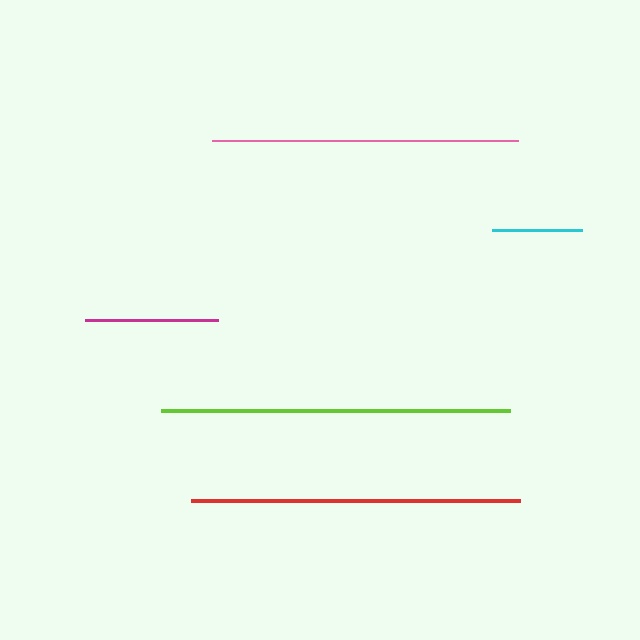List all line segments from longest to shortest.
From longest to shortest: lime, red, pink, magenta, cyan.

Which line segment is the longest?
The lime line is the longest at approximately 349 pixels.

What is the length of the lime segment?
The lime segment is approximately 349 pixels long.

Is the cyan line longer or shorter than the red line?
The red line is longer than the cyan line.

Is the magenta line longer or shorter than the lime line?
The lime line is longer than the magenta line.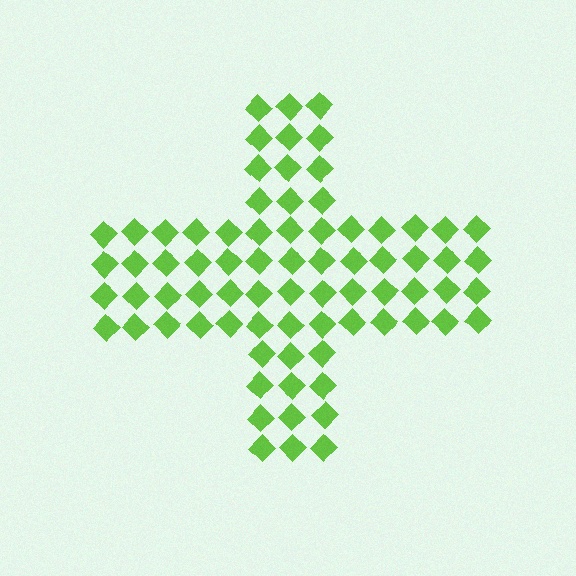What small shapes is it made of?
It is made of small diamonds.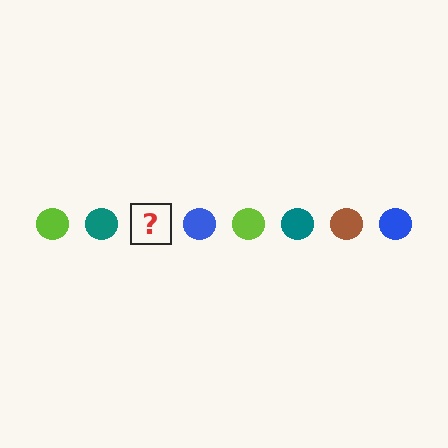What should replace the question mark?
The question mark should be replaced with a brown circle.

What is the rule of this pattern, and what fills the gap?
The rule is that the pattern cycles through lime, teal, brown, blue circles. The gap should be filled with a brown circle.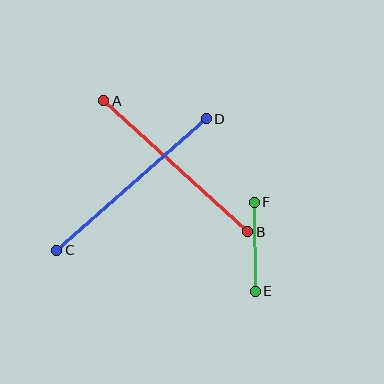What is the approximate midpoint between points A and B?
The midpoint is at approximately (176, 166) pixels.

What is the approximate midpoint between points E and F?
The midpoint is at approximately (255, 247) pixels.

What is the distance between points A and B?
The distance is approximately 195 pixels.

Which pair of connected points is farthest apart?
Points C and D are farthest apart.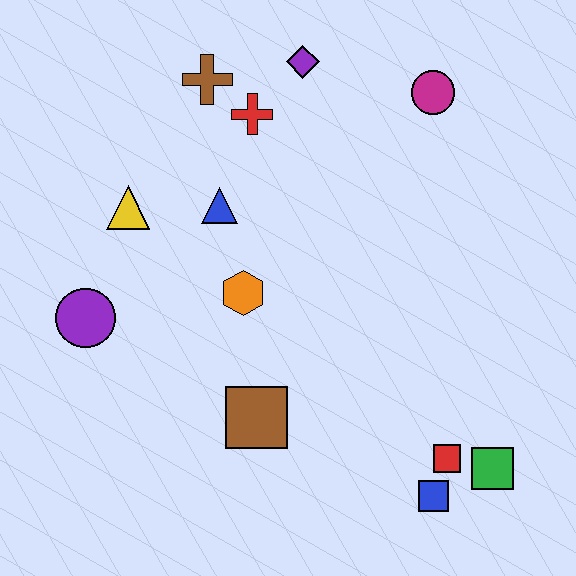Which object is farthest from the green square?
The brown cross is farthest from the green square.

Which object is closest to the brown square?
The orange hexagon is closest to the brown square.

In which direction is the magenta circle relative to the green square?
The magenta circle is above the green square.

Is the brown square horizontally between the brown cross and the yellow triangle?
No